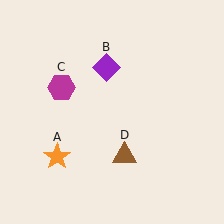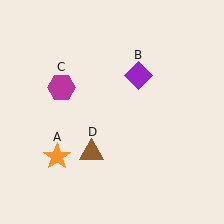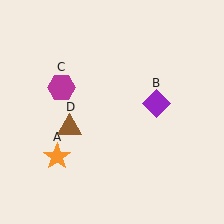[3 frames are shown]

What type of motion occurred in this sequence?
The purple diamond (object B), brown triangle (object D) rotated clockwise around the center of the scene.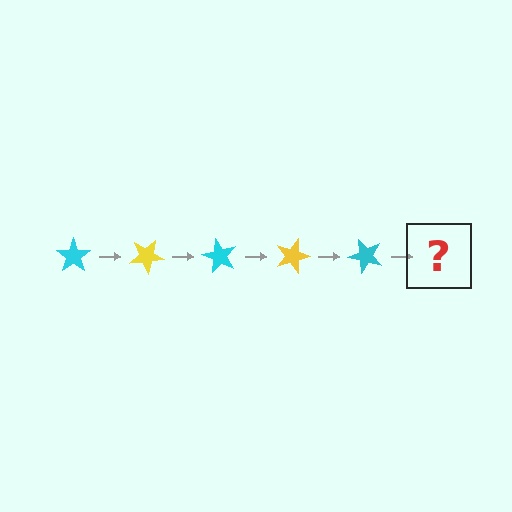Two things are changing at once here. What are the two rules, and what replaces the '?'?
The two rules are that it rotates 30 degrees each step and the color cycles through cyan and yellow. The '?' should be a yellow star, rotated 150 degrees from the start.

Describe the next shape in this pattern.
It should be a yellow star, rotated 150 degrees from the start.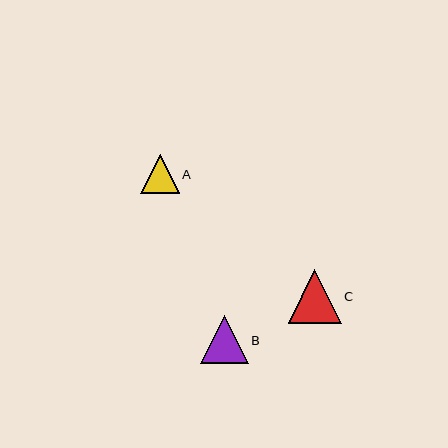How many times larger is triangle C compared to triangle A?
Triangle C is approximately 1.4 times the size of triangle A.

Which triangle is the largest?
Triangle C is the largest with a size of approximately 53 pixels.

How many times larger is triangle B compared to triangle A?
Triangle B is approximately 1.2 times the size of triangle A.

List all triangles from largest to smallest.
From largest to smallest: C, B, A.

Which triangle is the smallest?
Triangle A is the smallest with a size of approximately 39 pixels.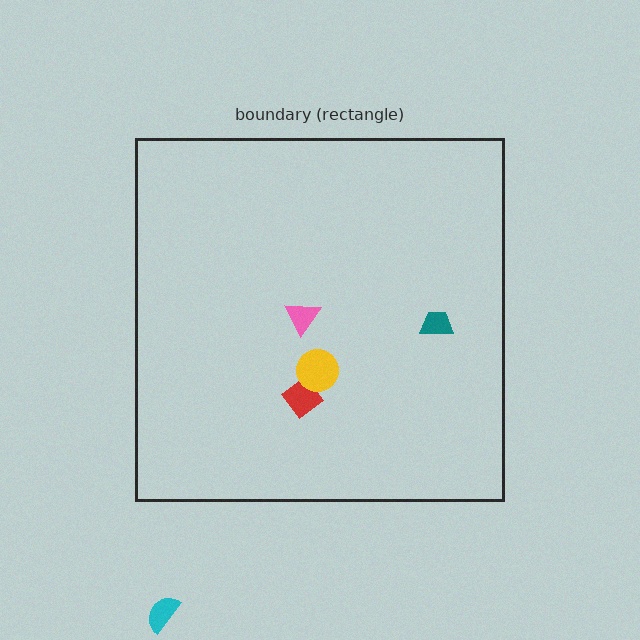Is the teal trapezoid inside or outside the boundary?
Inside.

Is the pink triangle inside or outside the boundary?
Inside.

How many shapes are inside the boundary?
4 inside, 1 outside.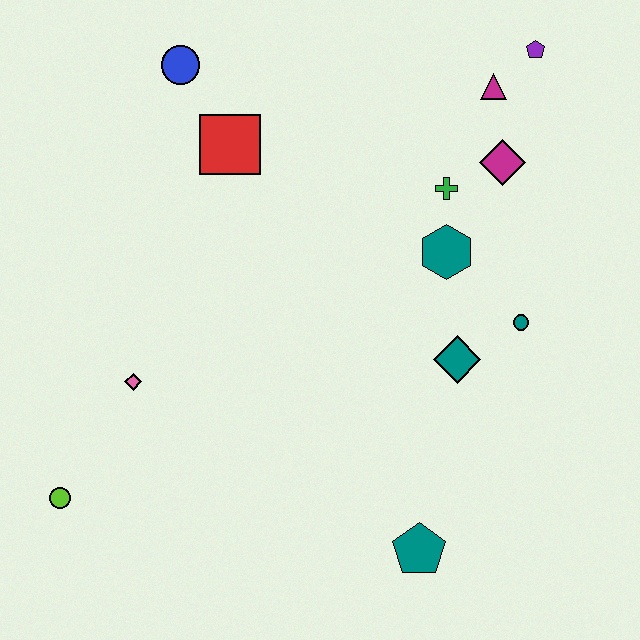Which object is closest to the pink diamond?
The lime circle is closest to the pink diamond.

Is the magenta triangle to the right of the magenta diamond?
No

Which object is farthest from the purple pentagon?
The lime circle is farthest from the purple pentagon.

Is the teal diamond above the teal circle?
No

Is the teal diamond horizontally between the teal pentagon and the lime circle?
No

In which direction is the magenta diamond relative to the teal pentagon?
The magenta diamond is above the teal pentagon.